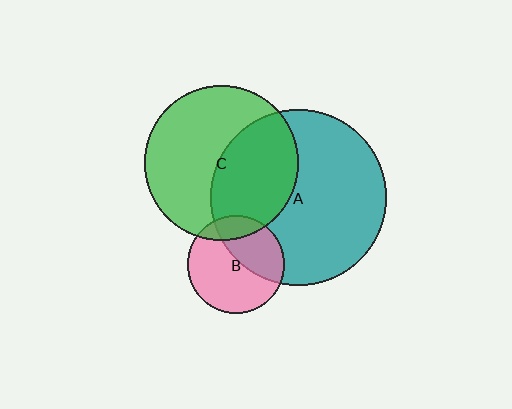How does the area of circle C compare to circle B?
Approximately 2.5 times.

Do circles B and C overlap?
Yes.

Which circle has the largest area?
Circle A (teal).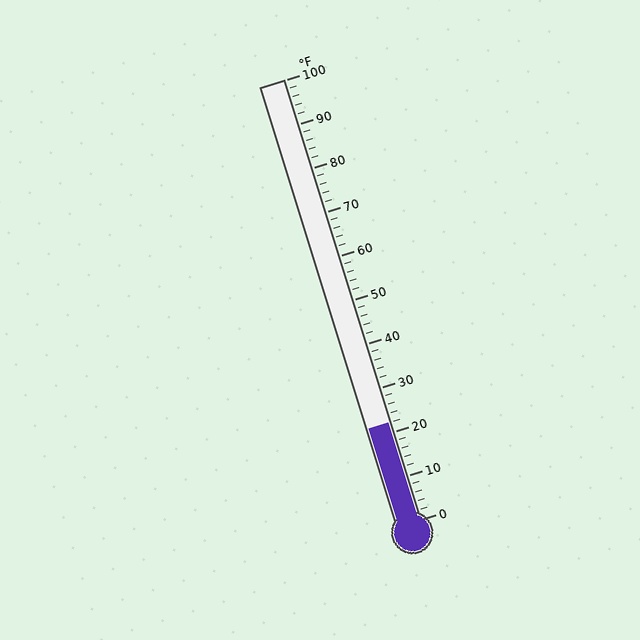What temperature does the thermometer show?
The thermometer shows approximately 22°F.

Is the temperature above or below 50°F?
The temperature is below 50°F.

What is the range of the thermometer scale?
The thermometer scale ranges from 0°F to 100°F.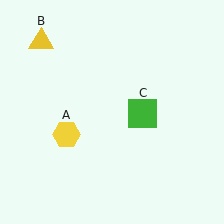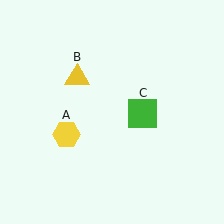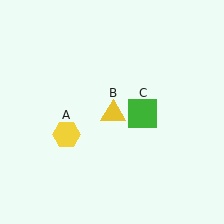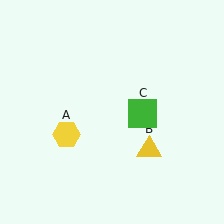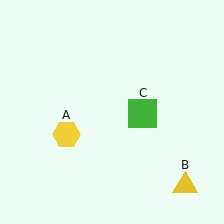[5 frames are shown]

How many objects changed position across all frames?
1 object changed position: yellow triangle (object B).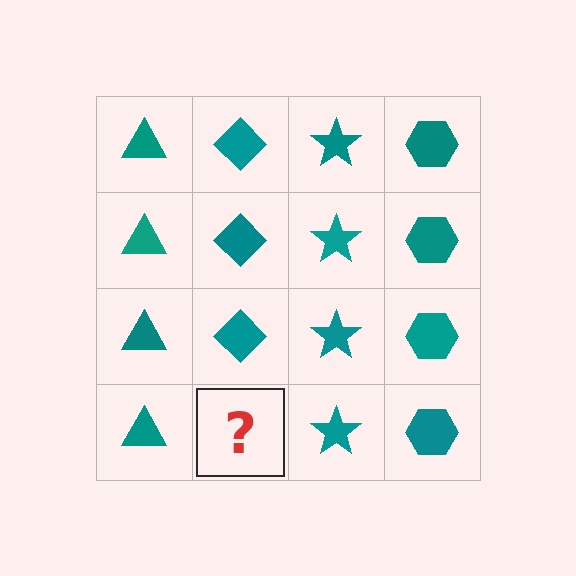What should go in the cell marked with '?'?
The missing cell should contain a teal diamond.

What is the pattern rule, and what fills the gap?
The rule is that each column has a consistent shape. The gap should be filled with a teal diamond.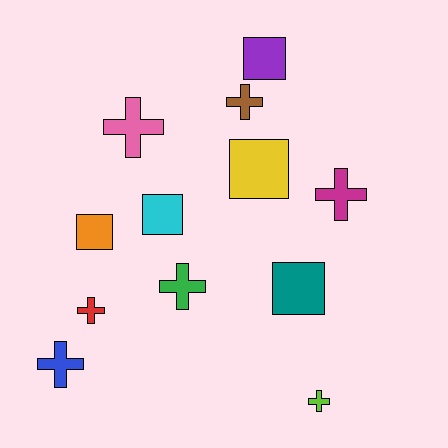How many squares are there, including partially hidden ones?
There are 5 squares.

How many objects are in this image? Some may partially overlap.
There are 12 objects.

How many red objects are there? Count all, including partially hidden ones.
There is 1 red object.